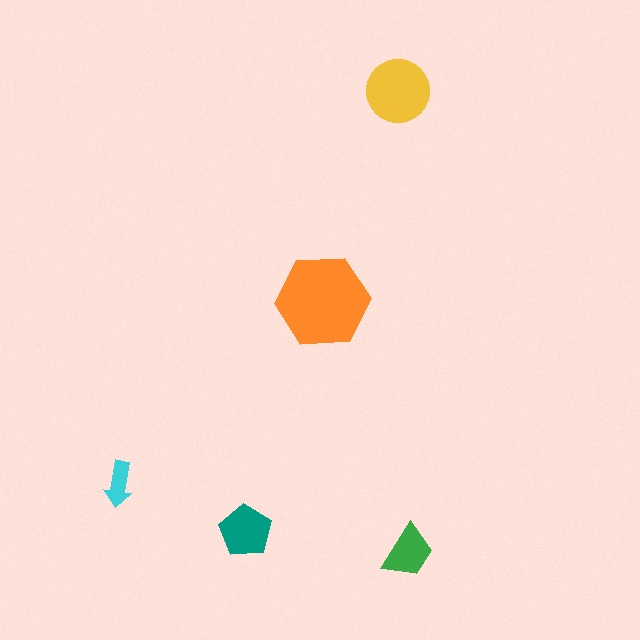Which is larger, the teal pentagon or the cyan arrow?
The teal pentagon.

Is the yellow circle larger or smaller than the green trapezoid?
Larger.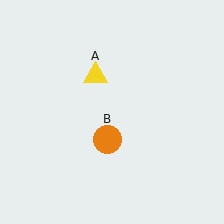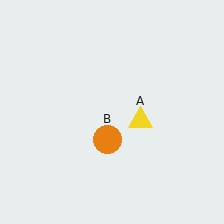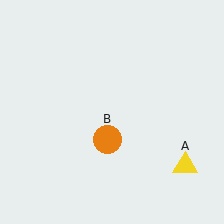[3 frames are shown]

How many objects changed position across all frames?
1 object changed position: yellow triangle (object A).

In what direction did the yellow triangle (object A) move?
The yellow triangle (object A) moved down and to the right.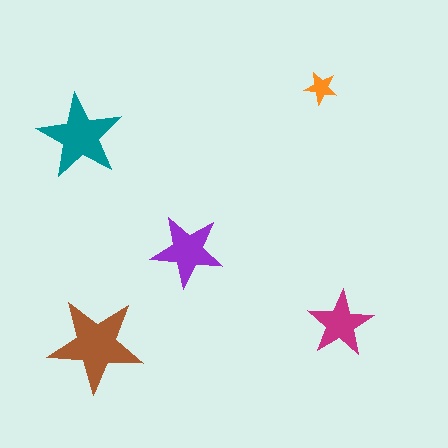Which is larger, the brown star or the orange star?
The brown one.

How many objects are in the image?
There are 5 objects in the image.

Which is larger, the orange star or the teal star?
The teal one.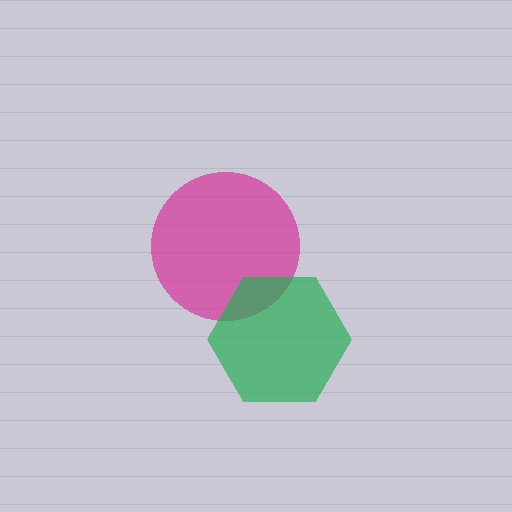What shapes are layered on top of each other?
The layered shapes are: a magenta circle, a green hexagon.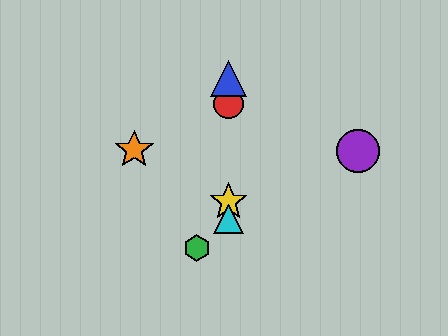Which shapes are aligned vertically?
The red circle, the blue triangle, the yellow star, the cyan triangle are aligned vertically.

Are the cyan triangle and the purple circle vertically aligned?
No, the cyan triangle is at x≈228 and the purple circle is at x≈358.